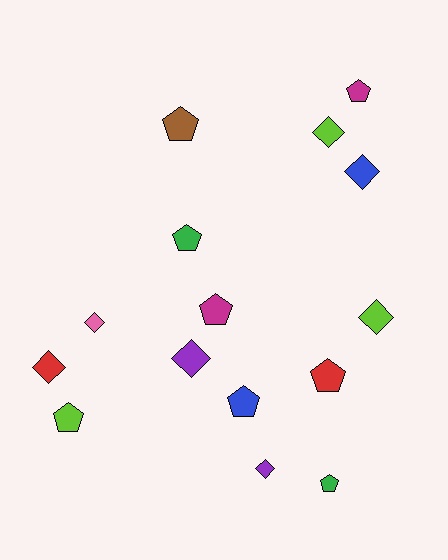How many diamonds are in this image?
There are 7 diamonds.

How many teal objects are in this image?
There are no teal objects.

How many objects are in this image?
There are 15 objects.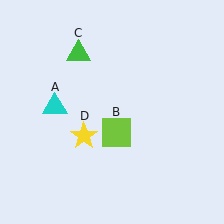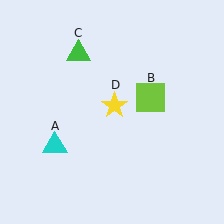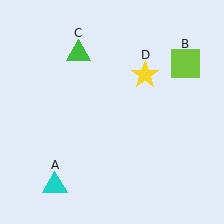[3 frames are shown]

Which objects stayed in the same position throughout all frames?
Green triangle (object C) remained stationary.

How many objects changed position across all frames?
3 objects changed position: cyan triangle (object A), lime square (object B), yellow star (object D).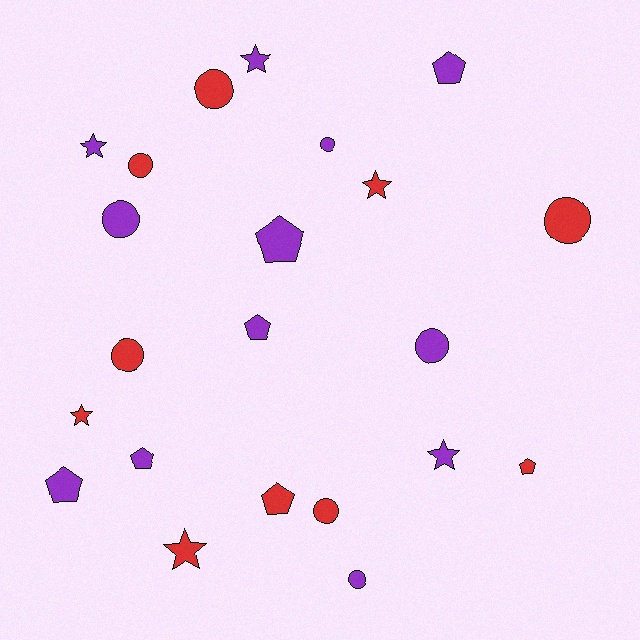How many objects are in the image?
There are 22 objects.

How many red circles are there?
There are 5 red circles.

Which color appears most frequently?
Purple, with 12 objects.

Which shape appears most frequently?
Circle, with 9 objects.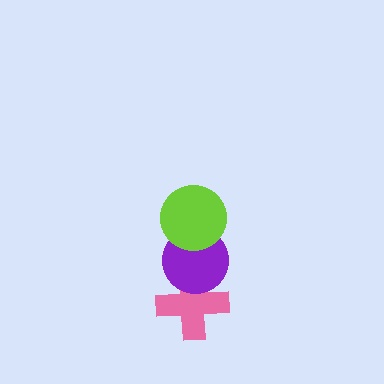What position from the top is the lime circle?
The lime circle is 1st from the top.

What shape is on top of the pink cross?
The purple circle is on top of the pink cross.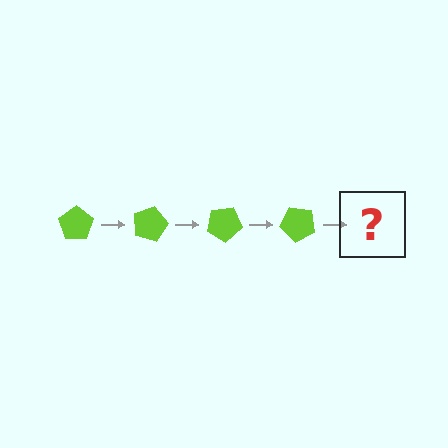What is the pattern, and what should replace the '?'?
The pattern is that the pentagon rotates 15 degrees each step. The '?' should be a lime pentagon rotated 60 degrees.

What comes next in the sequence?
The next element should be a lime pentagon rotated 60 degrees.